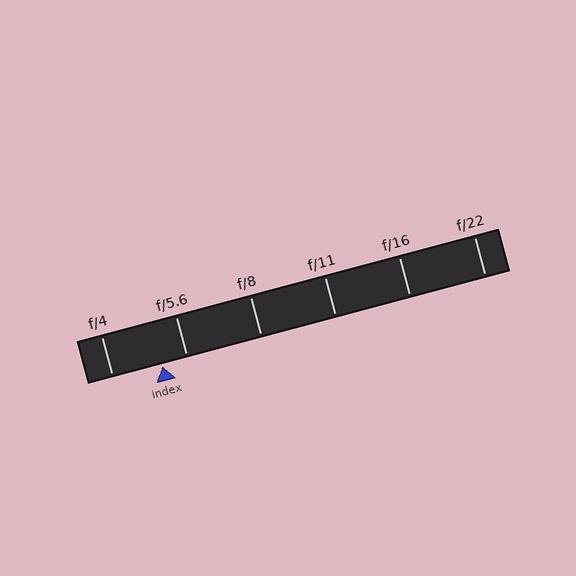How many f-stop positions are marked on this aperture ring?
There are 6 f-stop positions marked.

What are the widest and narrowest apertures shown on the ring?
The widest aperture shown is f/4 and the narrowest is f/22.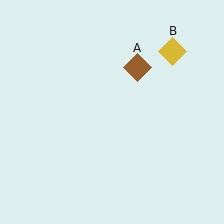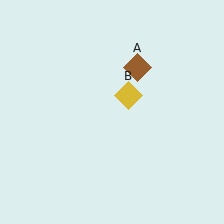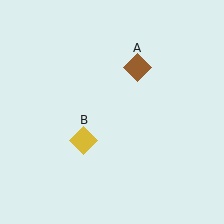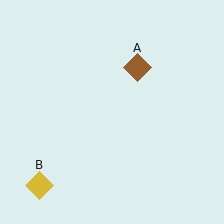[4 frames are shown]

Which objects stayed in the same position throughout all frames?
Brown diamond (object A) remained stationary.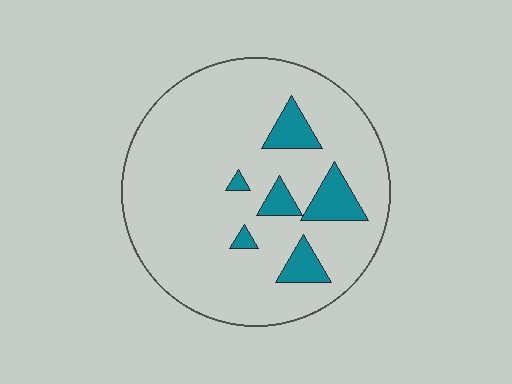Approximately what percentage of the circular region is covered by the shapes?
Approximately 10%.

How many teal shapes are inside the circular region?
6.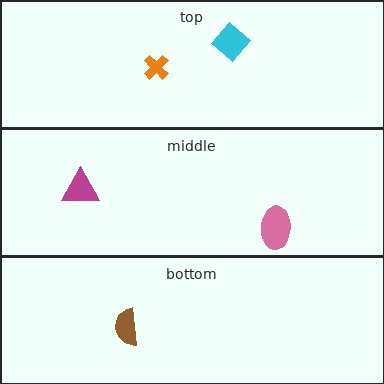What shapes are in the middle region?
The magenta triangle, the pink ellipse.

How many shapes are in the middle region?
2.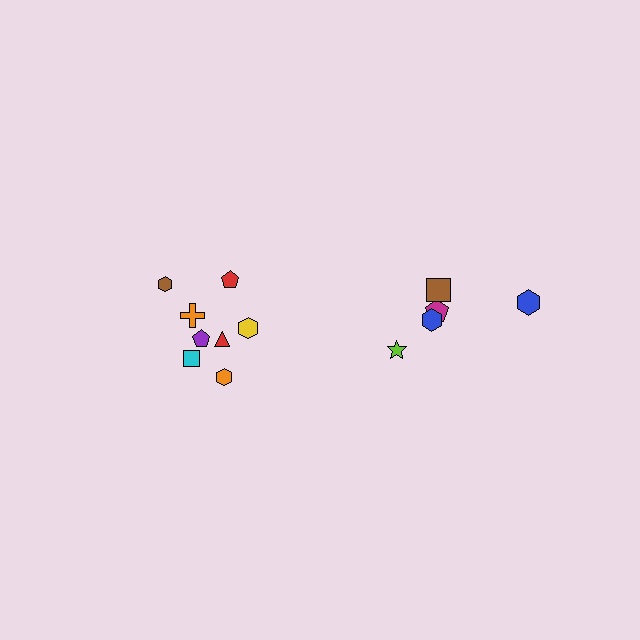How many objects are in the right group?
There are 5 objects.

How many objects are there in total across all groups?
There are 13 objects.